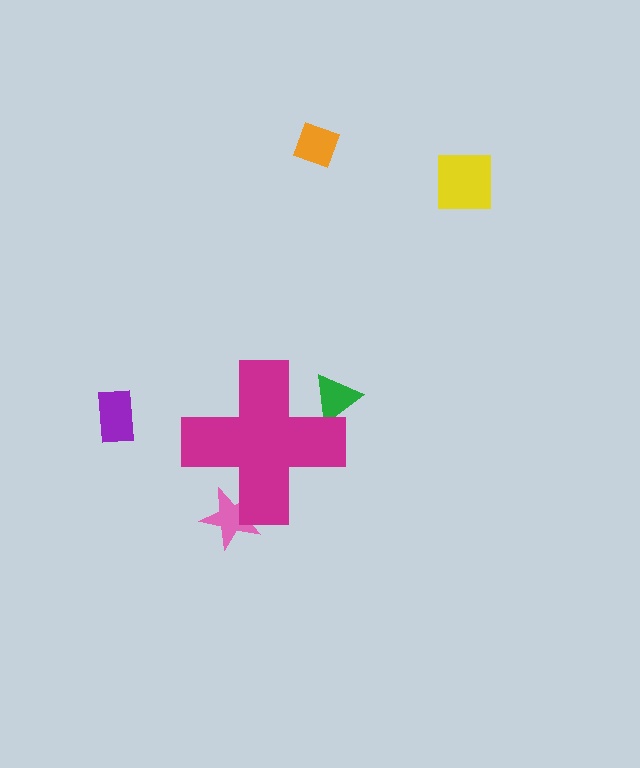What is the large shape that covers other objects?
A magenta cross.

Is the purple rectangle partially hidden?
No, the purple rectangle is fully visible.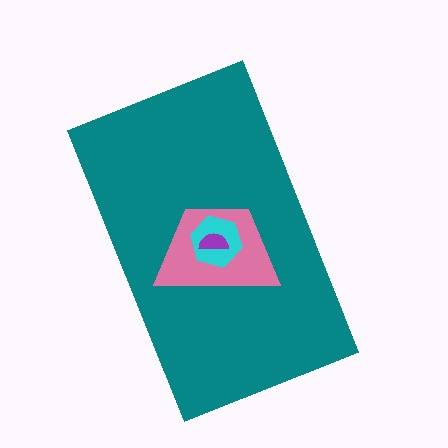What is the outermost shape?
The teal rectangle.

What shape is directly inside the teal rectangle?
The pink trapezoid.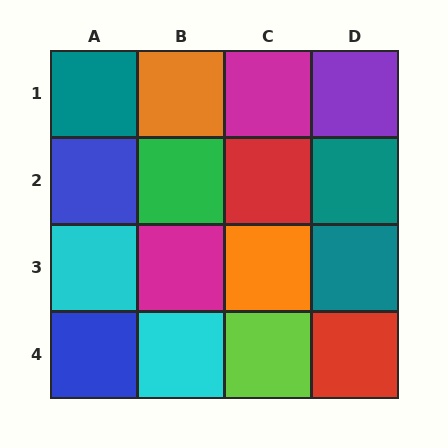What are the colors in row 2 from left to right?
Blue, green, red, teal.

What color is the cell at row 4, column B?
Cyan.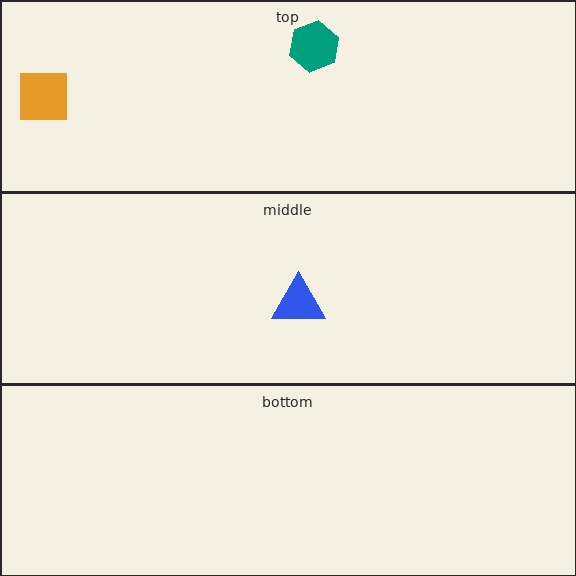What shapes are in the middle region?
The blue triangle.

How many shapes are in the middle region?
1.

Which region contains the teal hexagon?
The top region.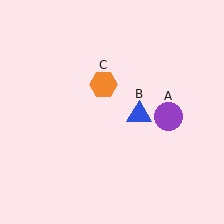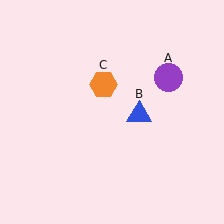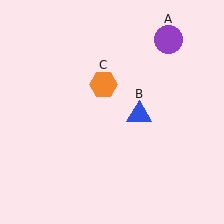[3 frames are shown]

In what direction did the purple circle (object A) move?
The purple circle (object A) moved up.